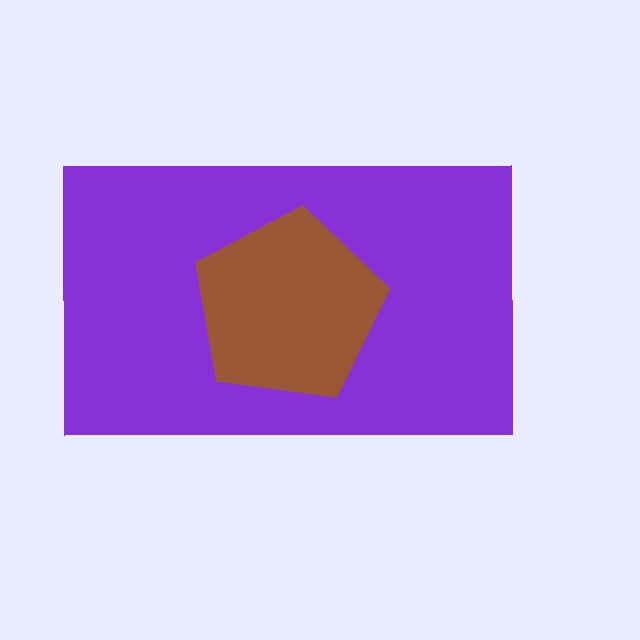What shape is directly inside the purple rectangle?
The brown pentagon.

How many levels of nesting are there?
2.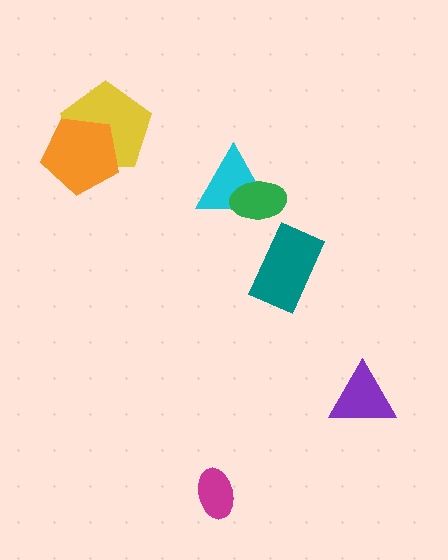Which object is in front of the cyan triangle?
The green ellipse is in front of the cyan triangle.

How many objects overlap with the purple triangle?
0 objects overlap with the purple triangle.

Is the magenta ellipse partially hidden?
No, no other shape covers it.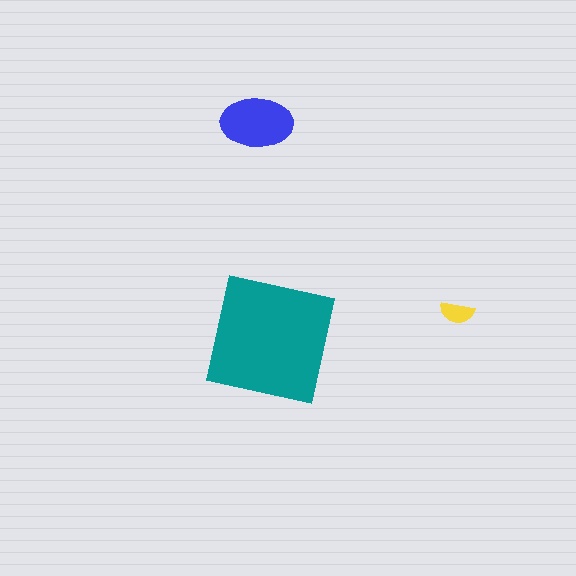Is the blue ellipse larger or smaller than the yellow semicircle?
Larger.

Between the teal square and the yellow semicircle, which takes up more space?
The teal square.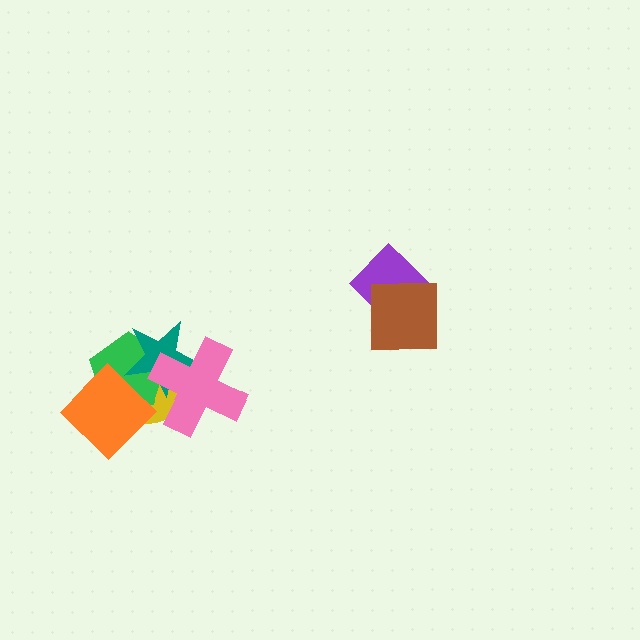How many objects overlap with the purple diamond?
1 object overlaps with the purple diamond.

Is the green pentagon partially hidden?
Yes, it is partially covered by another shape.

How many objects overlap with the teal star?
4 objects overlap with the teal star.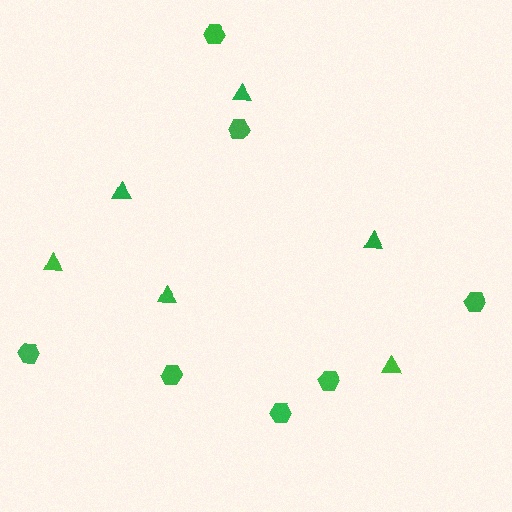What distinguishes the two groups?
There are 2 groups: one group of hexagons (7) and one group of triangles (6).